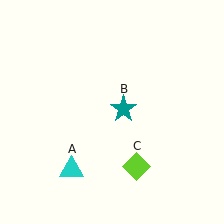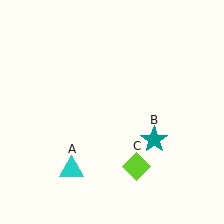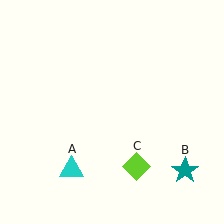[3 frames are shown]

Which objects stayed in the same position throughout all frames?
Cyan triangle (object A) and lime diamond (object C) remained stationary.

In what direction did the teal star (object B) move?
The teal star (object B) moved down and to the right.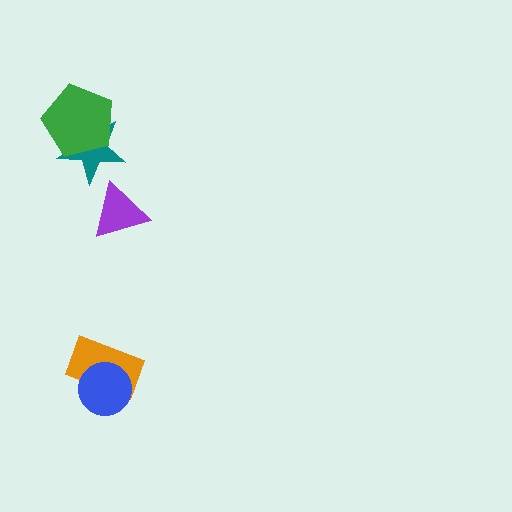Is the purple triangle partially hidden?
No, no other shape covers it.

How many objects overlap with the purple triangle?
0 objects overlap with the purple triangle.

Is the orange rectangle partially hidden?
Yes, it is partially covered by another shape.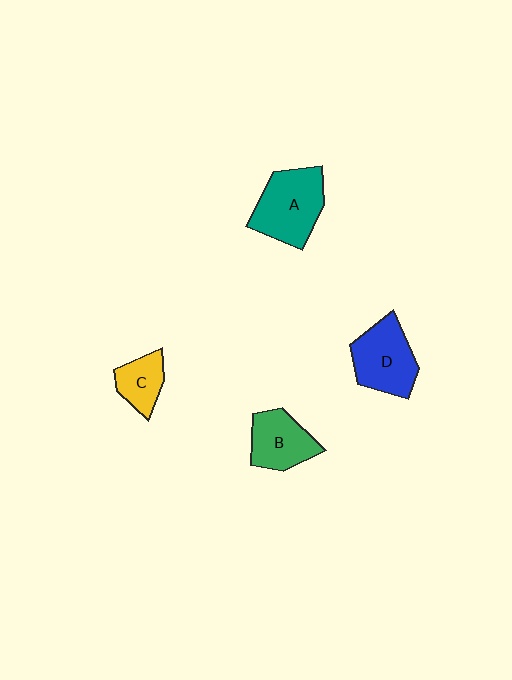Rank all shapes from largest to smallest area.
From largest to smallest: A (teal), D (blue), B (green), C (yellow).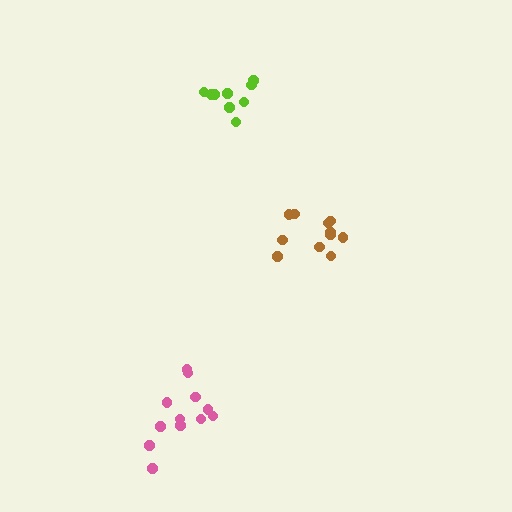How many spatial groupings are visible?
There are 3 spatial groupings.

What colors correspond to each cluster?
The clusters are colored: lime, brown, pink.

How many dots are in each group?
Group 1: 9 dots, Group 2: 11 dots, Group 3: 12 dots (32 total).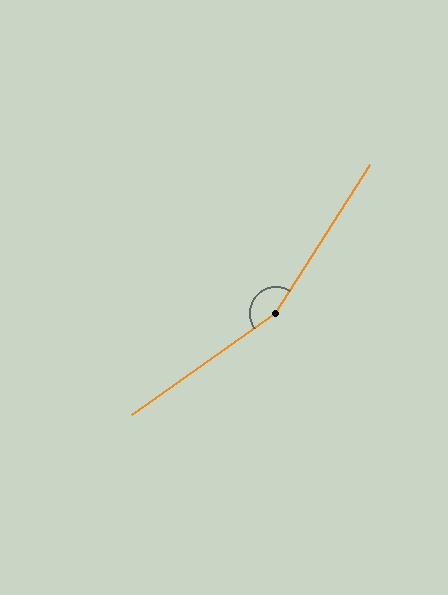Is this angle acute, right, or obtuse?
It is obtuse.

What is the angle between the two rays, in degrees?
Approximately 158 degrees.